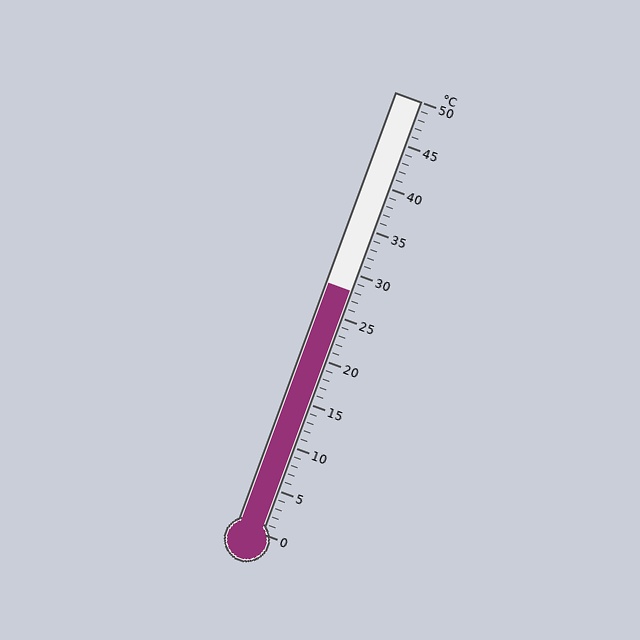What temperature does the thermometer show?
The thermometer shows approximately 28°C.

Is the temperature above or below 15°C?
The temperature is above 15°C.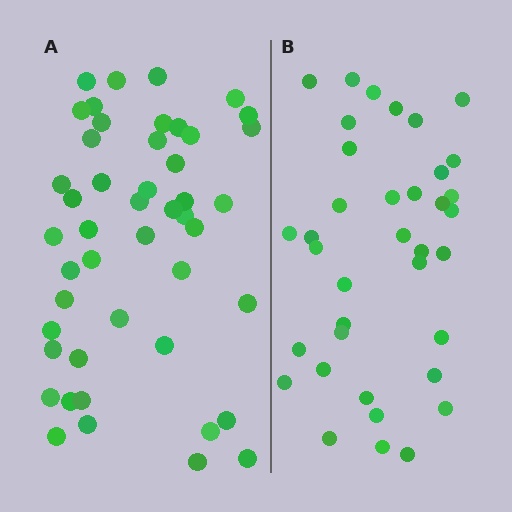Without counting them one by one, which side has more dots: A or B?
Region A (the left region) has more dots.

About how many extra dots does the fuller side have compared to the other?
Region A has roughly 10 or so more dots than region B.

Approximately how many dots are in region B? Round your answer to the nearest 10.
About 40 dots. (The exact count is 37, which rounds to 40.)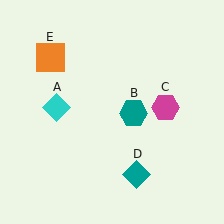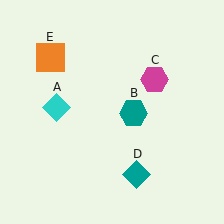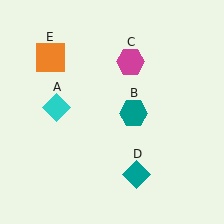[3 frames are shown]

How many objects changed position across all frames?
1 object changed position: magenta hexagon (object C).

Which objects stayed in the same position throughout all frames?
Cyan diamond (object A) and teal hexagon (object B) and teal diamond (object D) and orange square (object E) remained stationary.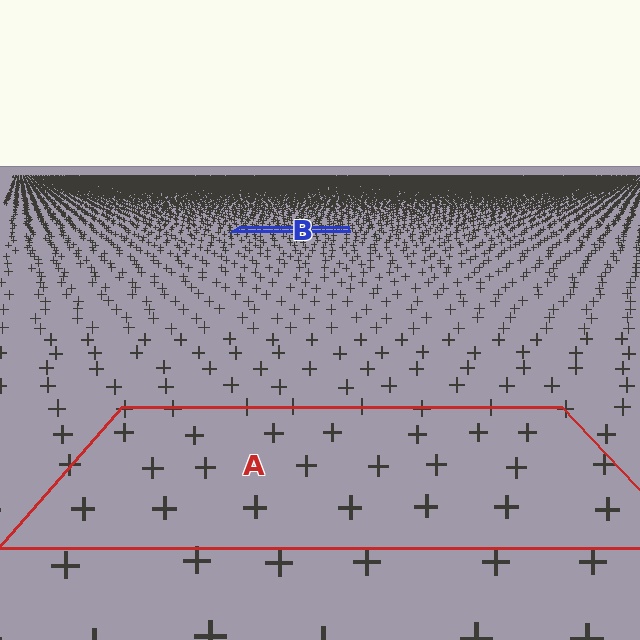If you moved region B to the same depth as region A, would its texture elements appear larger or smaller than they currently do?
They would appear larger. At a closer depth, the same texture elements are projected at a bigger on-screen size.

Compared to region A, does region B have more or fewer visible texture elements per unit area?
Region B has more texture elements per unit area — they are packed more densely because it is farther away.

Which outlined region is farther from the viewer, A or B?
Region B is farther from the viewer — the texture elements inside it appear smaller and more densely packed.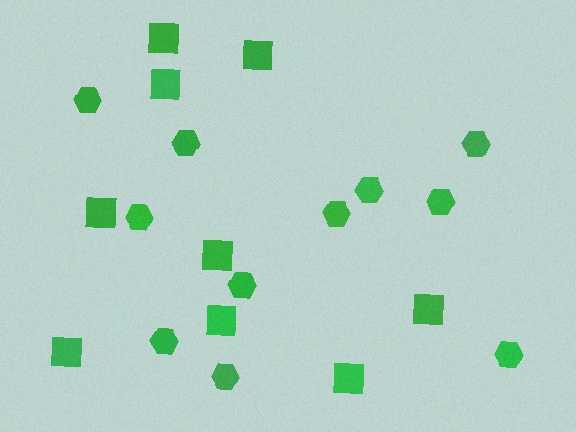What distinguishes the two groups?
There are 2 groups: one group of hexagons (11) and one group of squares (9).